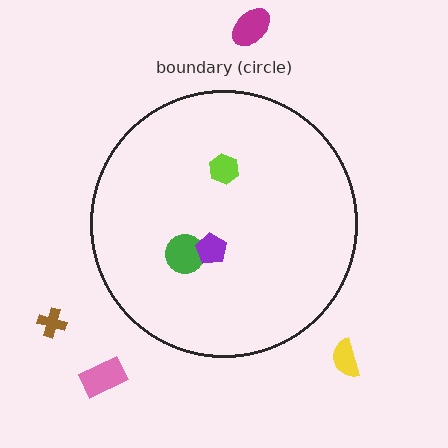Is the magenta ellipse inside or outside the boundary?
Outside.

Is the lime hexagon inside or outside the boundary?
Inside.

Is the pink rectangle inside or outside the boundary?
Outside.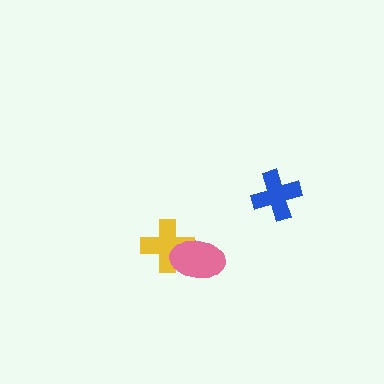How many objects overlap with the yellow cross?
1 object overlaps with the yellow cross.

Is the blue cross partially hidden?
No, no other shape covers it.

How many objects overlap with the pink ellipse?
1 object overlaps with the pink ellipse.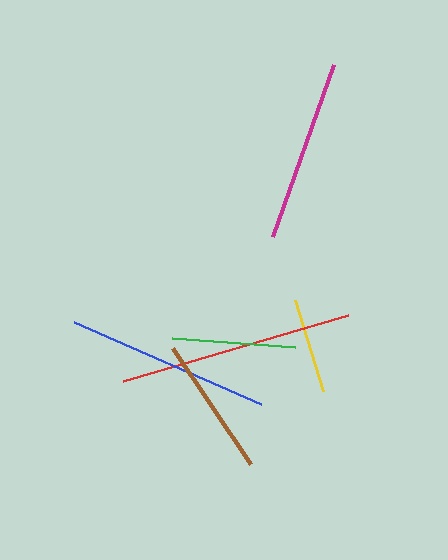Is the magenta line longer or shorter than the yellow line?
The magenta line is longer than the yellow line.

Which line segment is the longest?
The red line is the longest at approximately 234 pixels.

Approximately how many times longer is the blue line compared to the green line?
The blue line is approximately 1.7 times the length of the green line.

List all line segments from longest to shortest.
From longest to shortest: red, blue, magenta, brown, green, yellow.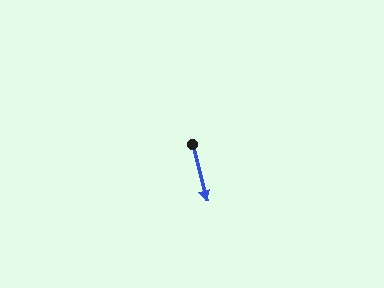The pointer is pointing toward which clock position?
Roughly 6 o'clock.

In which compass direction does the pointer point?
South.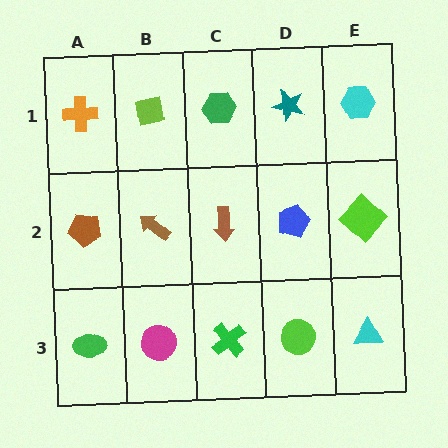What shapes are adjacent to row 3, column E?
A lime diamond (row 2, column E), a lime circle (row 3, column D).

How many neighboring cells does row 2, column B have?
4.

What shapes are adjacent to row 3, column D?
A blue pentagon (row 2, column D), a green cross (row 3, column C), a cyan triangle (row 3, column E).